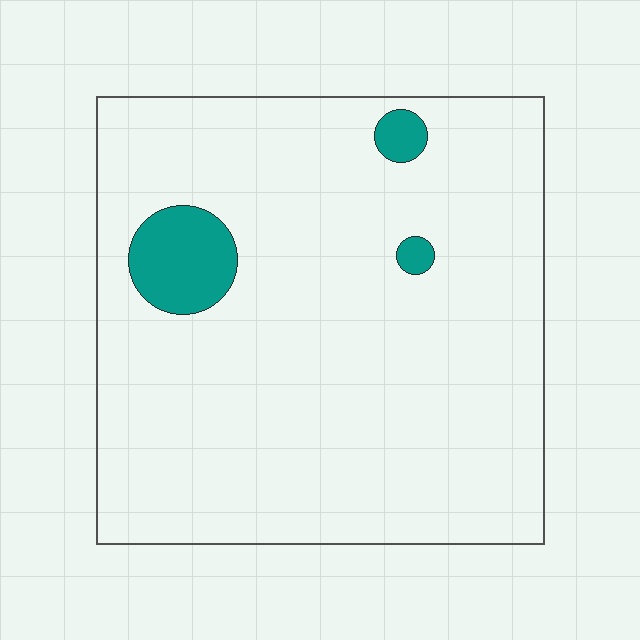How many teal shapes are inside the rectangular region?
3.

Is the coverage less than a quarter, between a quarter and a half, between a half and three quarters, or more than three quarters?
Less than a quarter.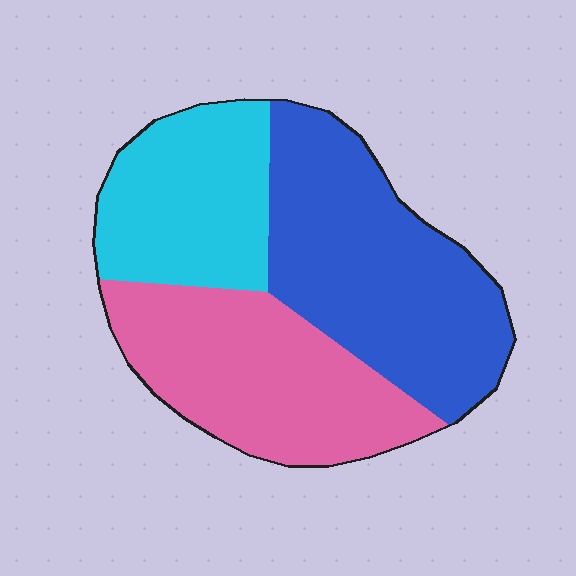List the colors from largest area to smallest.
From largest to smallest: blue, pink, cyan.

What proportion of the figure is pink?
Pink takes up between a quarter and a half of the figure.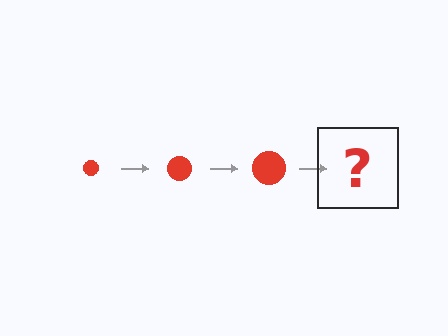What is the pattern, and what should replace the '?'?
The pattern is that the circle gets progressively larger each step. The '?' should be a red circle, larger than the previous one.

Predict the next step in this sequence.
The next step is a red circle, larger than the previous one.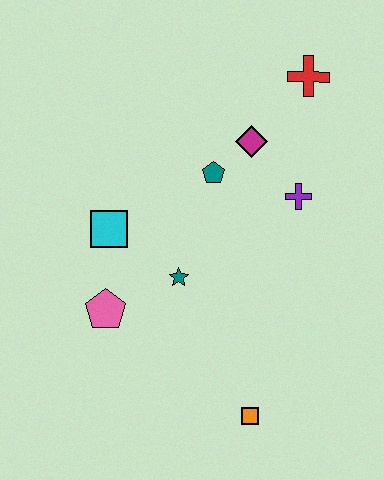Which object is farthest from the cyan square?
The red cross is farthest from the cyan square.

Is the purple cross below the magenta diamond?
Yes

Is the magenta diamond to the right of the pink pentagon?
Yes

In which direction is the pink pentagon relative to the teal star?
The pink pentagon is to the left of the teal star.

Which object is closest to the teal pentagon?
The magenta diamond is closest to the teal pentagon.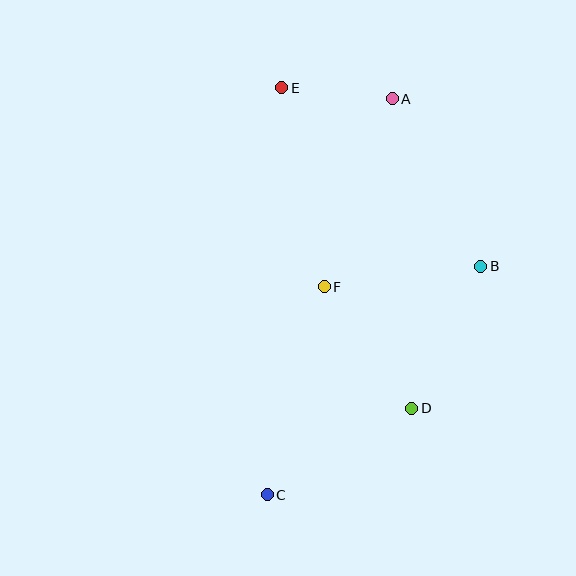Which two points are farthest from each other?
Points A and C are farthest from each other.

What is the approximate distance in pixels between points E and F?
The distance between E and F is approximately 204 pixels.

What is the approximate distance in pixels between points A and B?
The distance between A and B is approximately 189 pixels.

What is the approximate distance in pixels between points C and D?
The distance between C and D is approximately 168 pixels.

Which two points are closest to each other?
Points A and E are closest to each other.